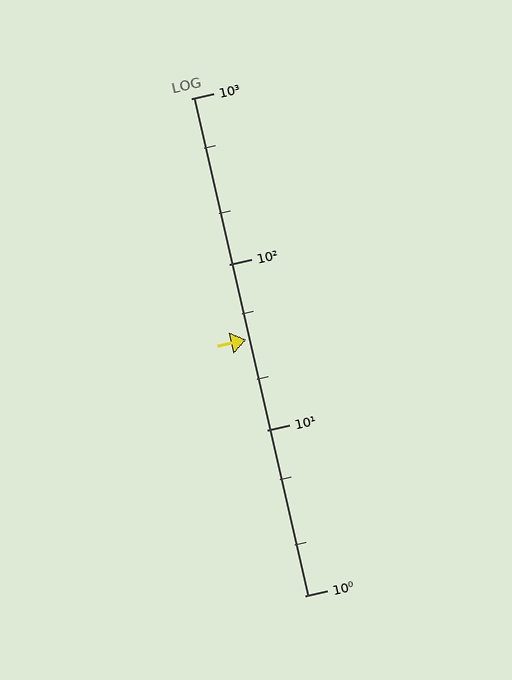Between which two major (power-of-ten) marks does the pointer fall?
The pointer is between 10 and 100.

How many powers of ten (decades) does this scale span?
The scale spans 3 decades, from 1 to 1000.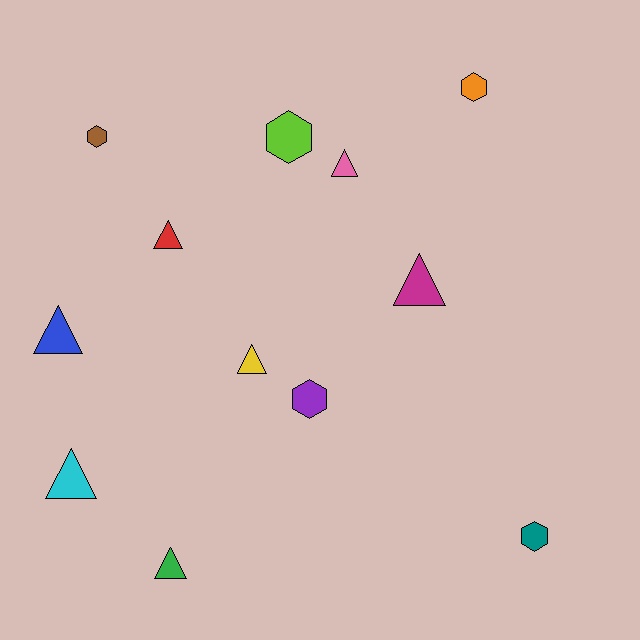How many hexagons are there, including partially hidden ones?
There are 5 hexagons.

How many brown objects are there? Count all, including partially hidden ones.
There is 1 brown object.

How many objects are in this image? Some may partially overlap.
There are 12 objects.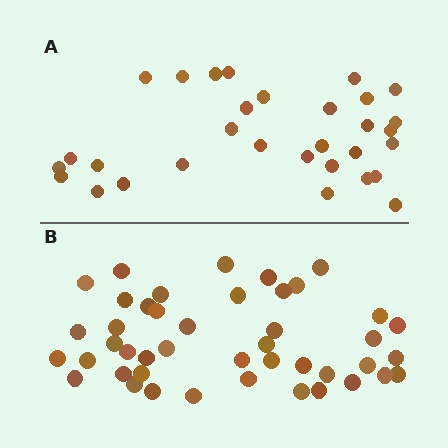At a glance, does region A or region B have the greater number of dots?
Region B (the bottom region) has more dots.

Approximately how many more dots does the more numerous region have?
Region B has approximately 15 more dots than region A.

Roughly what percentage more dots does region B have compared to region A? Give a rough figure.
About 40% more.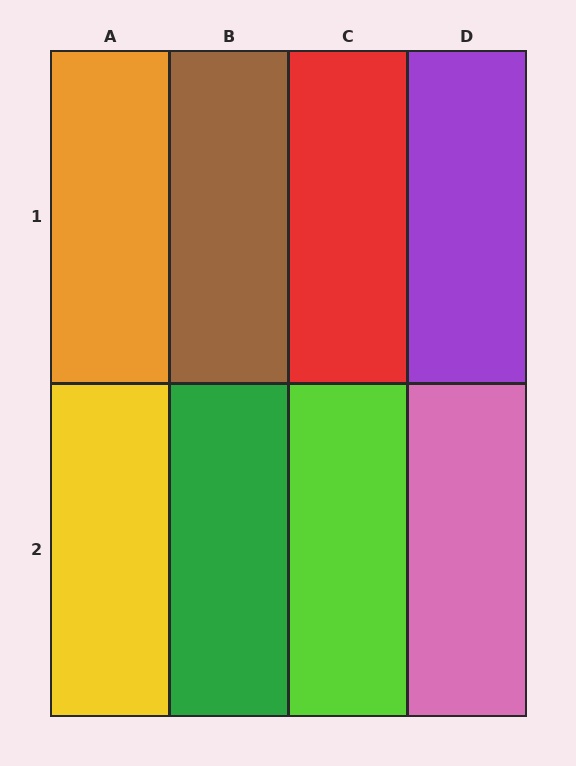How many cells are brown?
1 cell is brown.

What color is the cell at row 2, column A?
Yellow.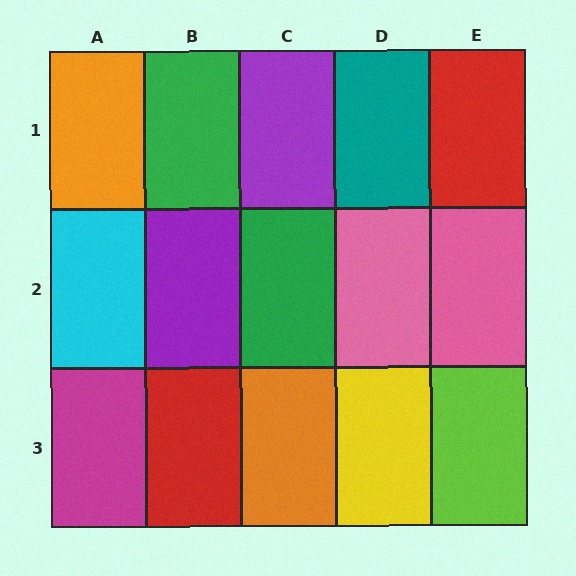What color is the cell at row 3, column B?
Red.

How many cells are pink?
2 cells are pink.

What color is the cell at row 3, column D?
Yellow.